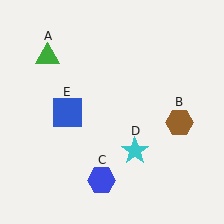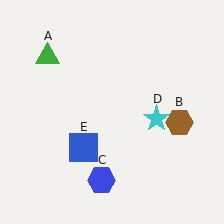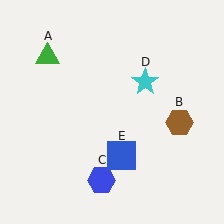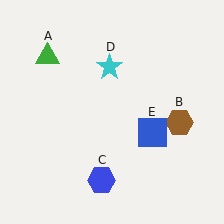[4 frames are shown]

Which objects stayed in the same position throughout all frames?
Green triangle (object A) and brown hexagon (object B) and blue hexagon (object C) remained stationary.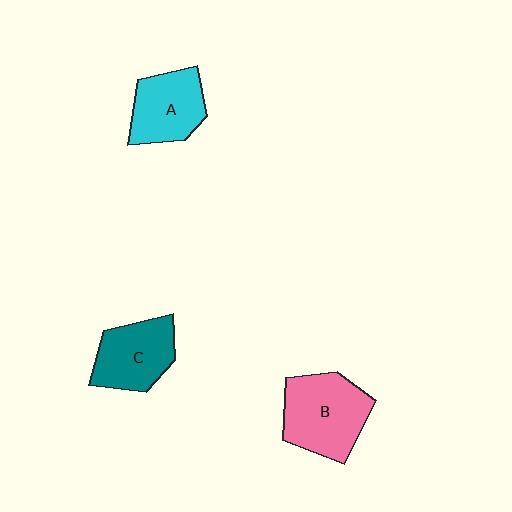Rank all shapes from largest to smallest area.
From largest to smallest: B (pink), C (teal), A (cyan).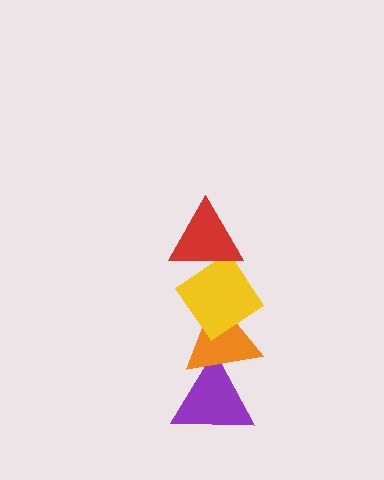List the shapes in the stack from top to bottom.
From top to bottom: the red triangle, the yellow diamond, the orange triangle, the purple triangle.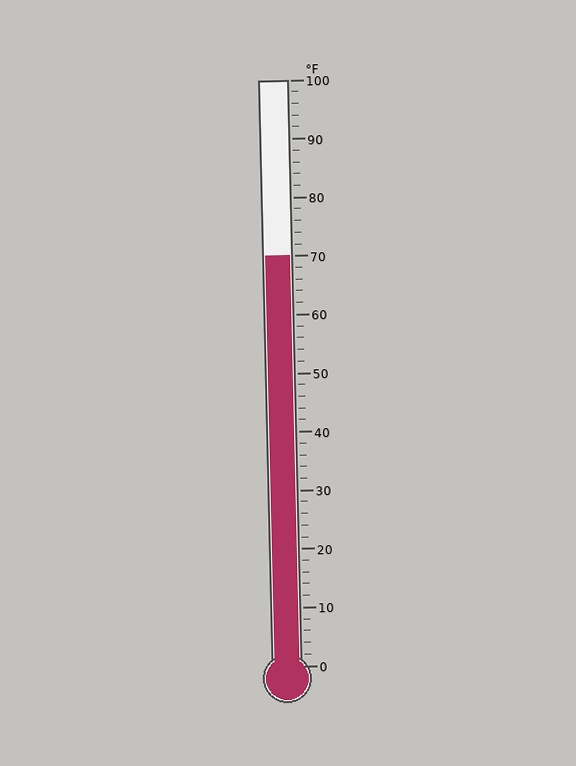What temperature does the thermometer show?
The thermometer shows approximately 70°F.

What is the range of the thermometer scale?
The thermometer scale ranges from 0°F to 100°F.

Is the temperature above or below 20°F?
The temperature is above 20°F.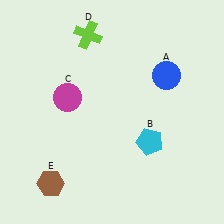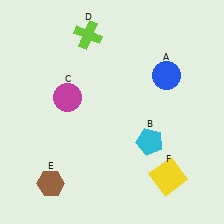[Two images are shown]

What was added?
A yellow square (F) was added in Image 2.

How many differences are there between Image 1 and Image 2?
There is 1 difference between the two images.